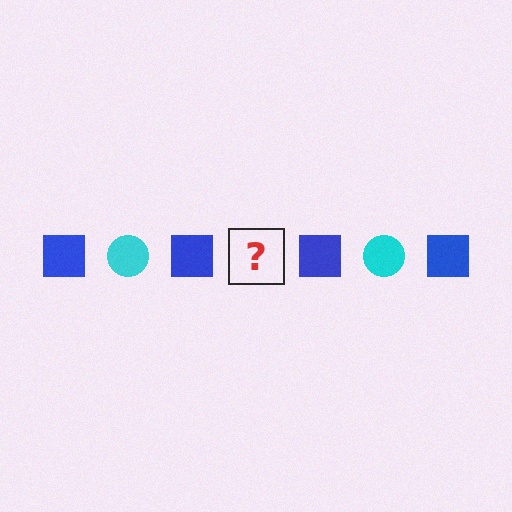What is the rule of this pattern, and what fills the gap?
The rule is that the pattern alternates between blue square and cyan circle. The gap should be filled with a cyan circle.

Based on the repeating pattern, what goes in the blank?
The blank should be a cyan circle.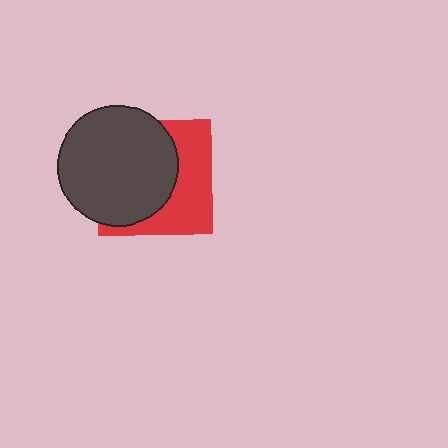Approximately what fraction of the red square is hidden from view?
Roughly 57% of the red square is hidden behind the dark gray circle.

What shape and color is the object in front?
The object in front is a dark gray circle.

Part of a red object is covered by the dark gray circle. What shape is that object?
It is a square.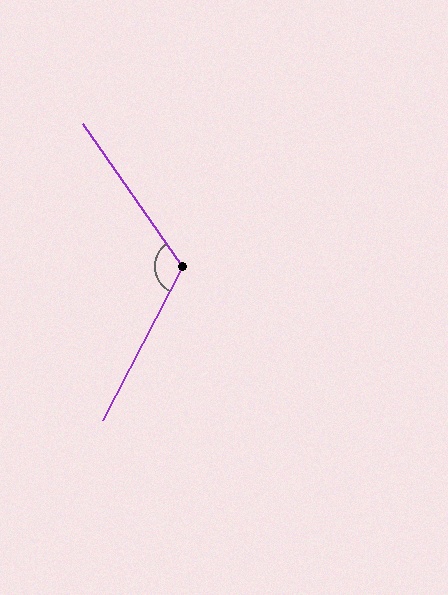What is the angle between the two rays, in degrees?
Approximately 118 degrees.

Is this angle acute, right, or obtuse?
It is obtuse.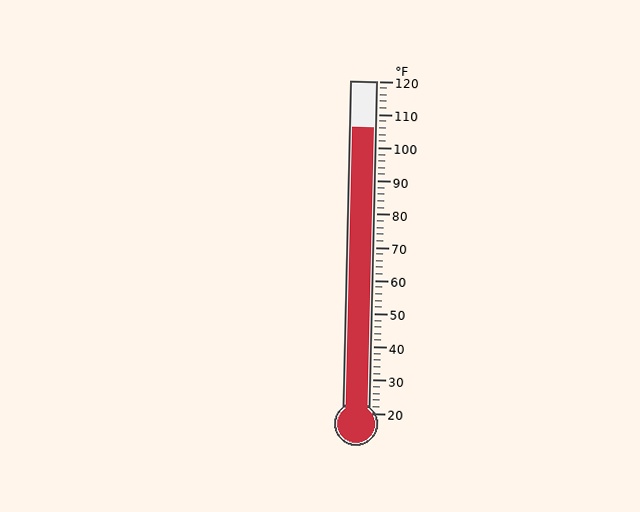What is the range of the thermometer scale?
The thermometer scale ranges from 20°F to 120°F.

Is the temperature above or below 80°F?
The temperature is above 80°F.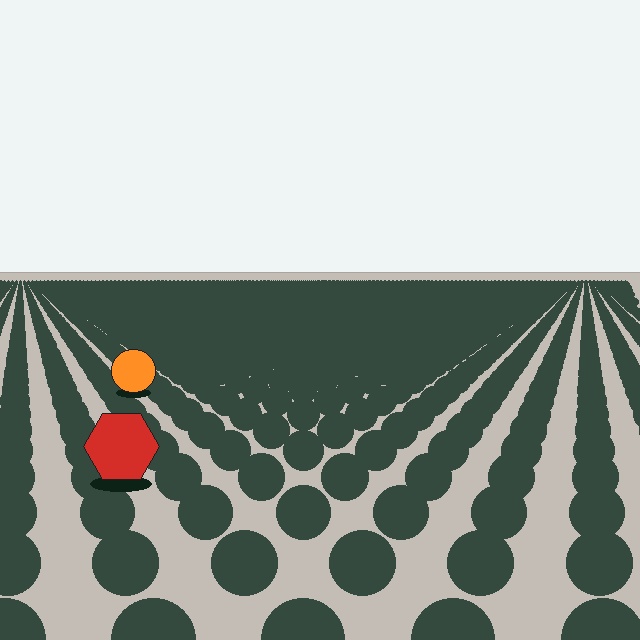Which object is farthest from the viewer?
The orange circle is farthest from the viewer. It appears smaller and the ground texture around it is denser.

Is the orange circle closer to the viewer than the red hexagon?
No. The red hexagon is closer — you can tell from the texture gradient: the ground texture is coarser near it.